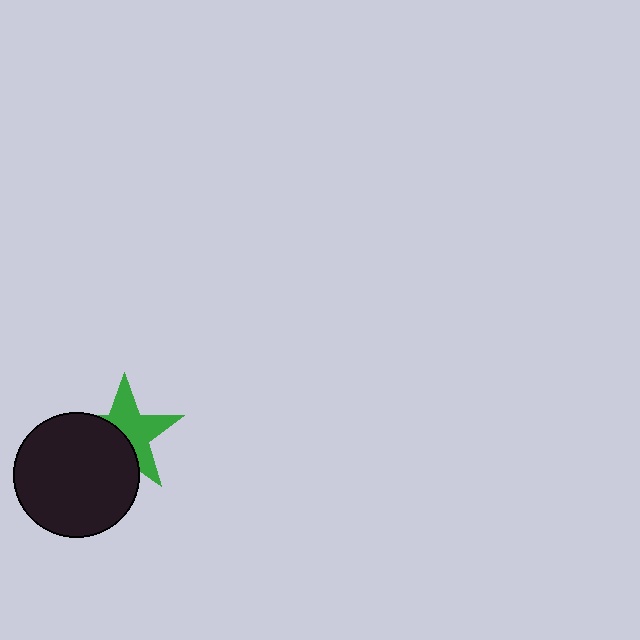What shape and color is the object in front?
The object in front is a black circle.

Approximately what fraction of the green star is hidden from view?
Roughly 45% of the green star is hidden behind the black circle.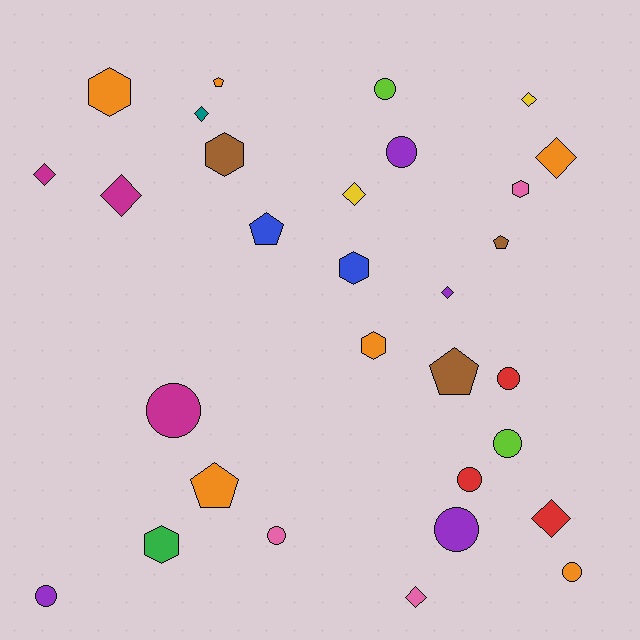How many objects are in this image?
There are 30 objects.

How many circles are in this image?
There are 10 circles.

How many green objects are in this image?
There is 1 green object.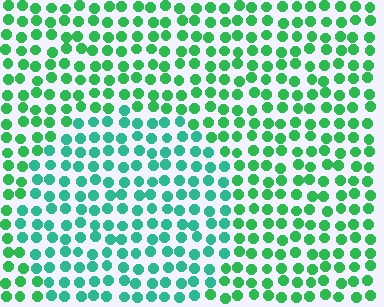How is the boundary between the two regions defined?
The boundary is defined purely by a slight shift in hue (about 28 degrees). Spacing, size, and orientation are identical on both sides.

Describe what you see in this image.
The image is filled with small green elements in a uniform arrangement. A circle-shaped region is visible where the elements are tinted to a slightly different hue, forming a subtle color boundary.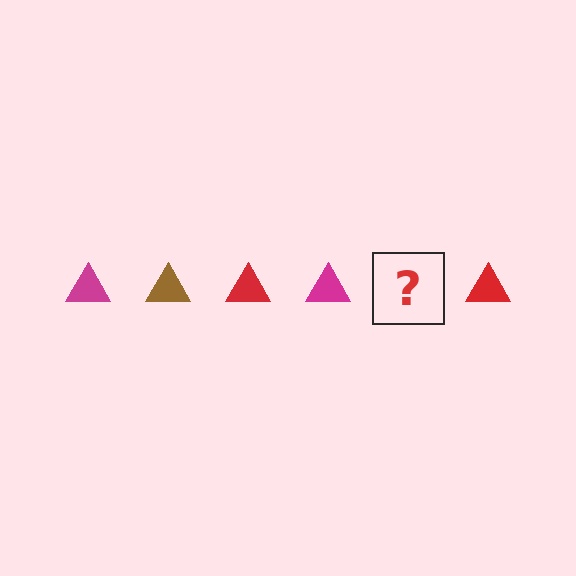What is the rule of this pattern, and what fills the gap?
The rule is that the pattern cycles through magenta, brown, red triangles. The gap should be filled with a brown triangle.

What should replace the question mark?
The question mark should be replaced with a brown triangle.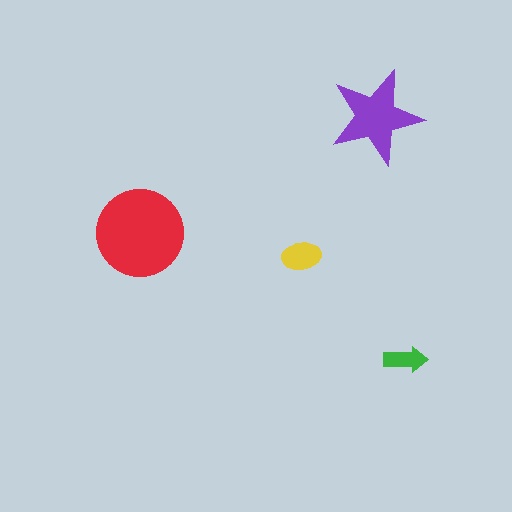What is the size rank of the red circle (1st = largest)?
1st.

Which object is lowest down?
The green arrow is bottommost.